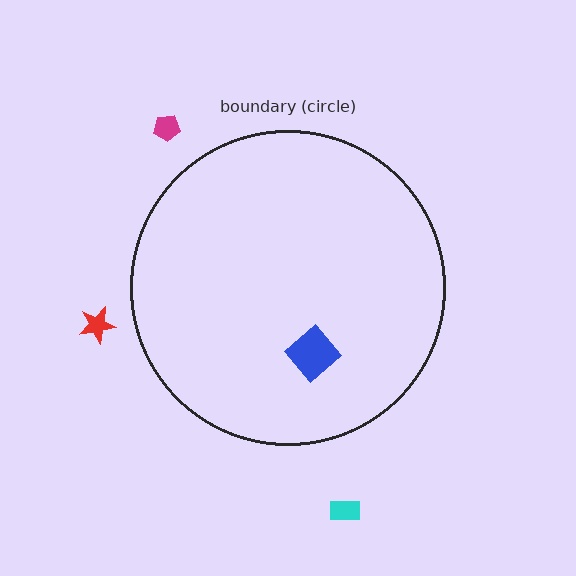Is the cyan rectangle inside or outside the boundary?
Outside.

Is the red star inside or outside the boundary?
Outside.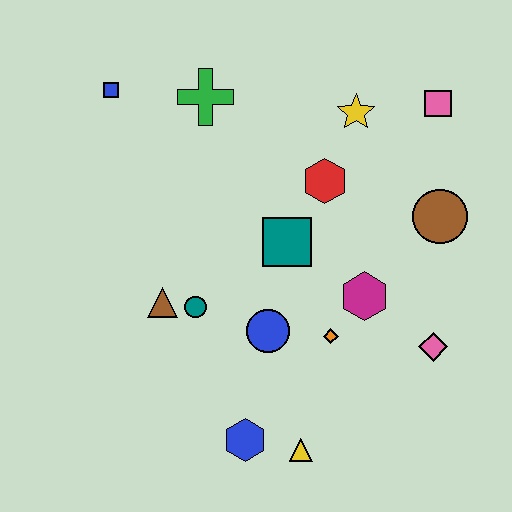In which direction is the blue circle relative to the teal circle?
The blue circle is to the right of the teal circle.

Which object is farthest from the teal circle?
The pink square is farthest from the teal circle.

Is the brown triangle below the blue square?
Yes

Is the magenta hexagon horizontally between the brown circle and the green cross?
Yes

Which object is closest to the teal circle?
The brown triangle is closest to the teal circle.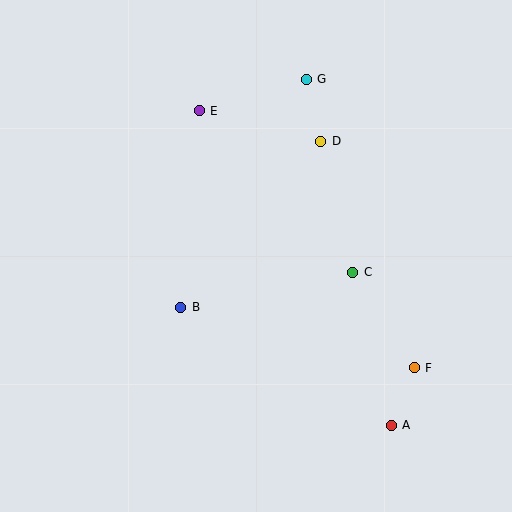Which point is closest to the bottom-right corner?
Point A is closest to the bottom-right corner.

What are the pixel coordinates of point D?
Point D is at (321, 141).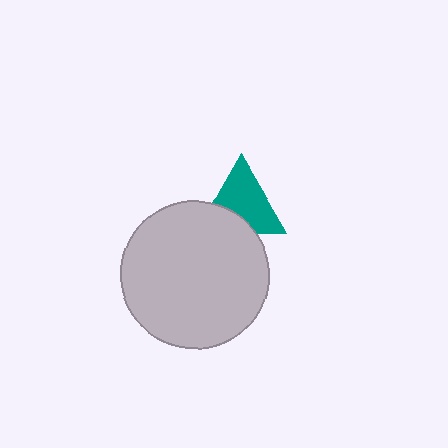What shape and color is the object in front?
The object in front is a light gray circle.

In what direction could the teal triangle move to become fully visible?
The teal triangle could move up. That would shift it out from behind the light gray circle entirely.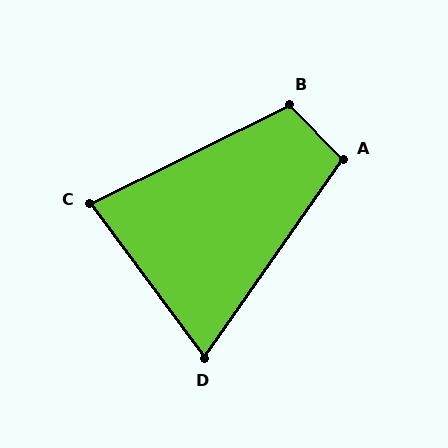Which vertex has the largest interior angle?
B, at approximately 109 degrees.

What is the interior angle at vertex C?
Approximately 80 degrees (acute).